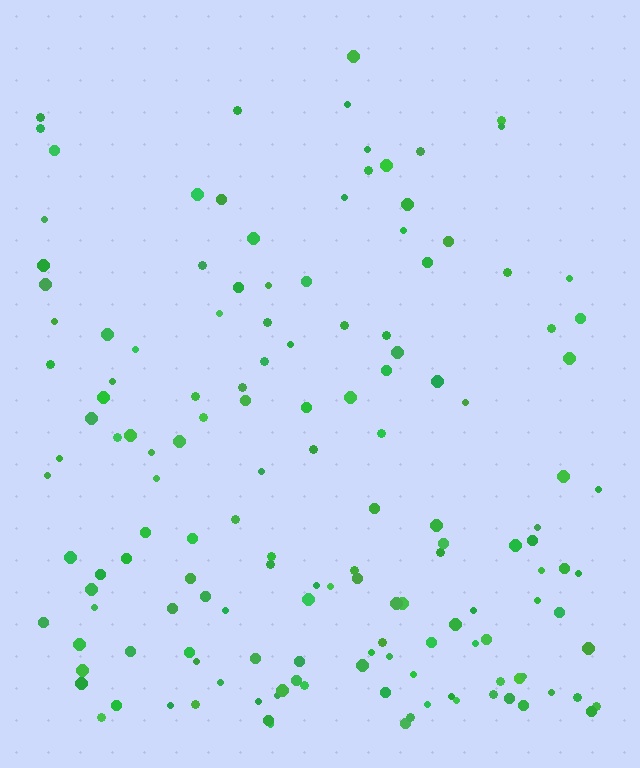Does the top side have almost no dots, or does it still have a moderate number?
Still a moderate number, just noticeably fewer than the bottom.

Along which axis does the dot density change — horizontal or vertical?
Vertical.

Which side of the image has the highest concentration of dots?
The bottom.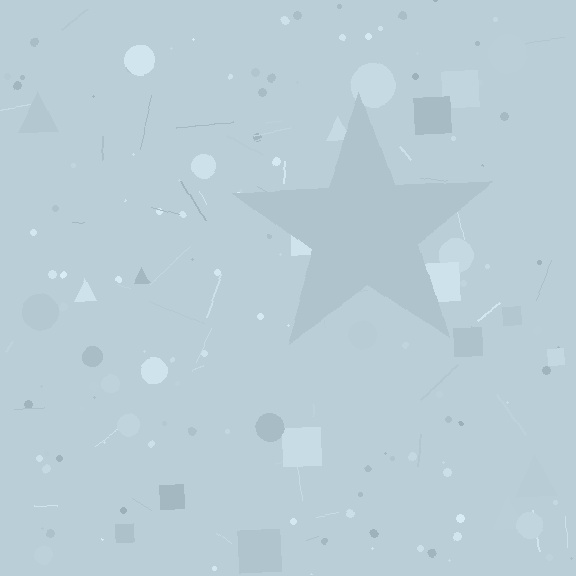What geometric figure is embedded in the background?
A star is embedded in the background.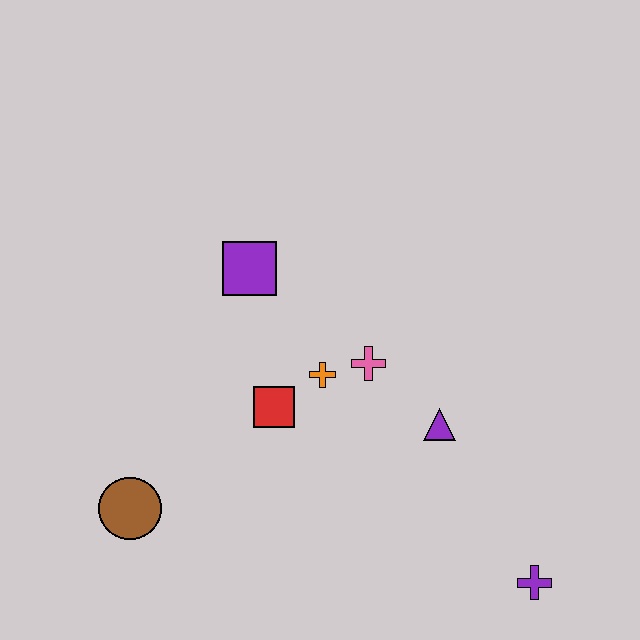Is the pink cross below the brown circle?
No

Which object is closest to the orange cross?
The pink cross is closest to the orange cross.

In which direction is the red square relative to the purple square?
The red square is below the purple square.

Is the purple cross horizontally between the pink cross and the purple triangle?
No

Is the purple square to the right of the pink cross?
No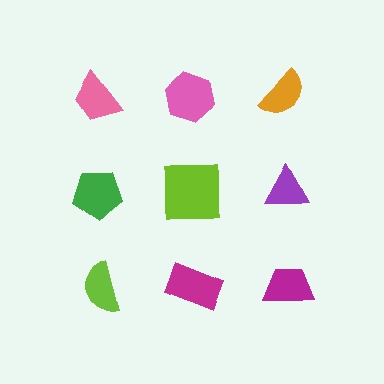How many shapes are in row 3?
3 shapes.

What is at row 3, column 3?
A magenta trapezoid.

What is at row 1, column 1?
A pink trapezoid.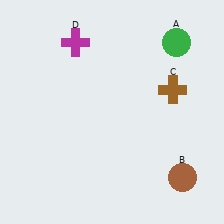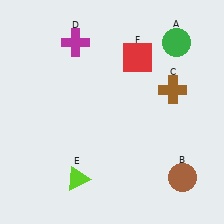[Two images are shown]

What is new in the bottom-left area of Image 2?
A lime triangle (E) was added in the bottom-left area of Image 2.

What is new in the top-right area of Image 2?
A red square (F) was added in the top-right area of Image 2.